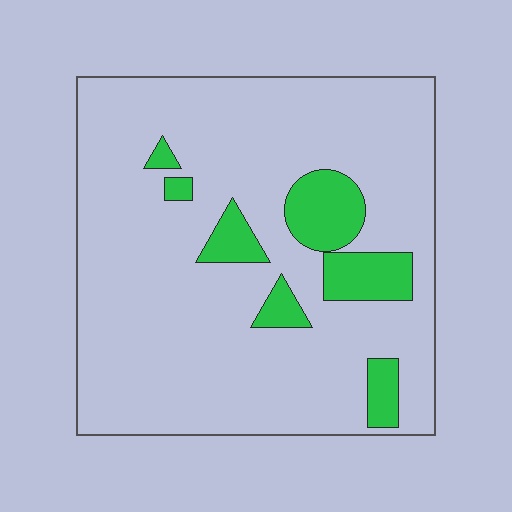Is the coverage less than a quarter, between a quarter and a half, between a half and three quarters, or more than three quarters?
Less than a quarter.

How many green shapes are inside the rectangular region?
7.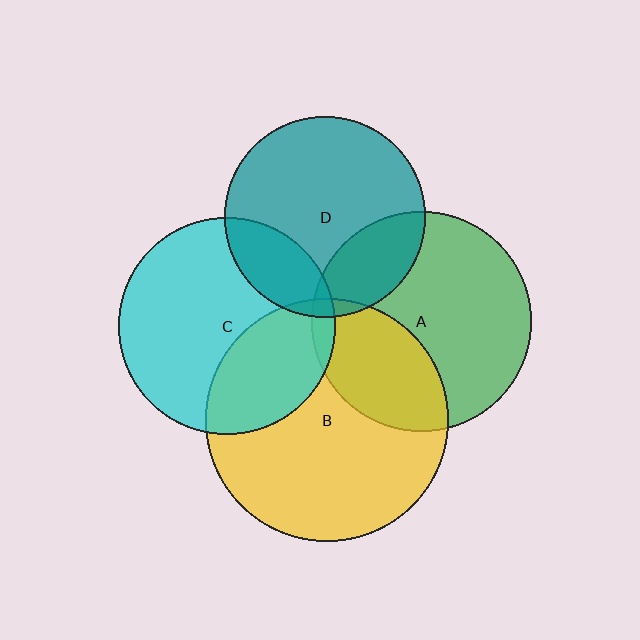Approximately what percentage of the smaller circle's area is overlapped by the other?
Approximately 35%.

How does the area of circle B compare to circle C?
Approximately 1.2 times.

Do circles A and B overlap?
Yes.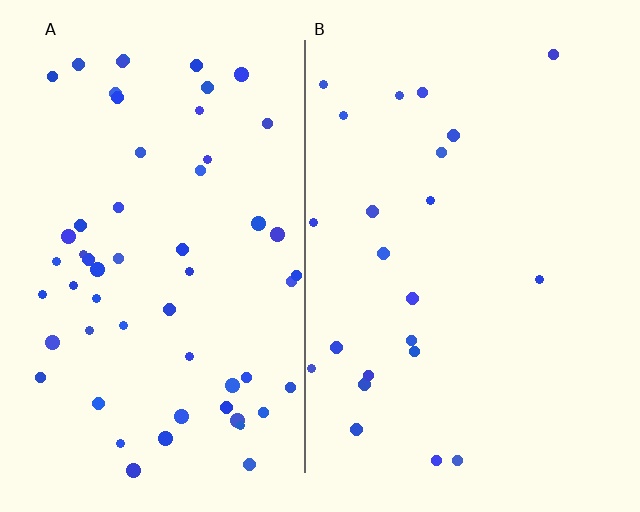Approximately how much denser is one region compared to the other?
Approximately 2.5× — region A over region B.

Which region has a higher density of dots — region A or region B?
A (the left).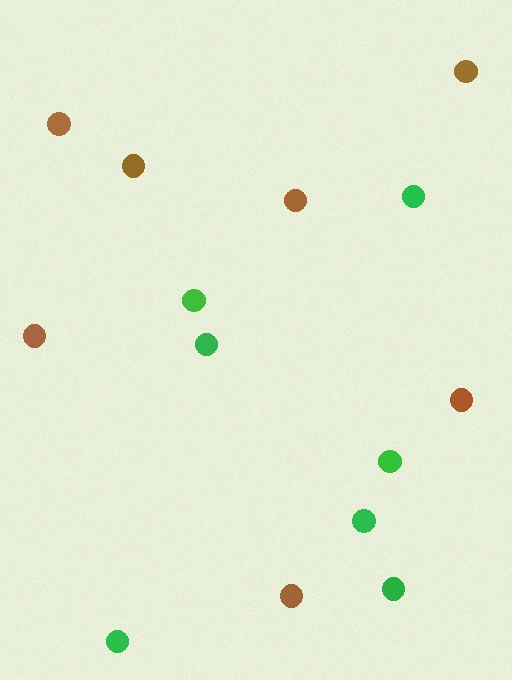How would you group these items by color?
There are 2 groups: one group of green circles (7) and one group of brown circles (7).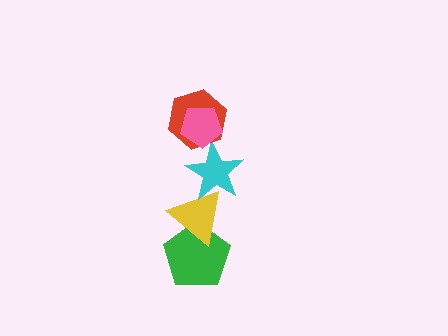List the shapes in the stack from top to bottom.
From top to bottom: the pink pentagon, the red hexagon, the cyan star, the yellow triangle, the green pentagon.